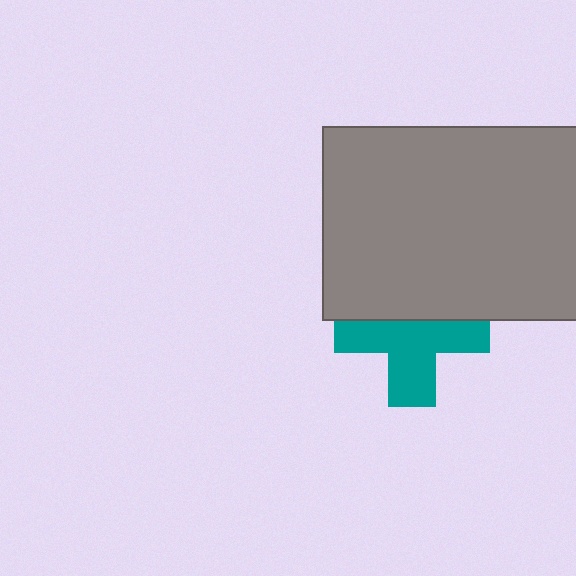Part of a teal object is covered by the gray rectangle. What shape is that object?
It is a cross.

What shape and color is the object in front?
The object in front is a gray rectangle.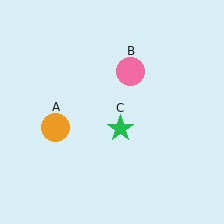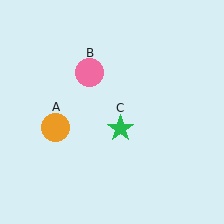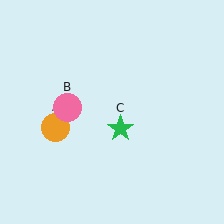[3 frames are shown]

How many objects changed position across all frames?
1 object changed position: pink circle (object B).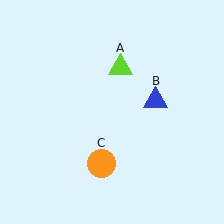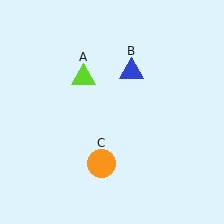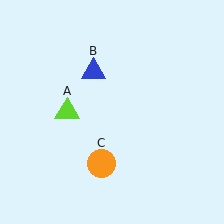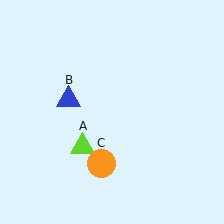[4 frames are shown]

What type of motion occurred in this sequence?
The lime triangle (object A), blue triangle (object B) rotated counterclockwise around the center of the scene.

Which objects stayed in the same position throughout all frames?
Orange circle (object C) remained stationary.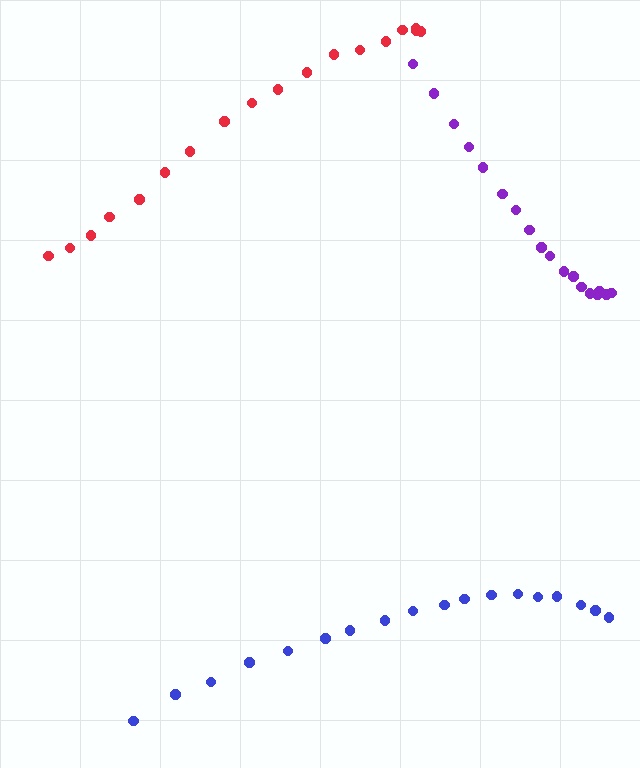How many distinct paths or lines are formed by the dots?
There are 3 distinct paths.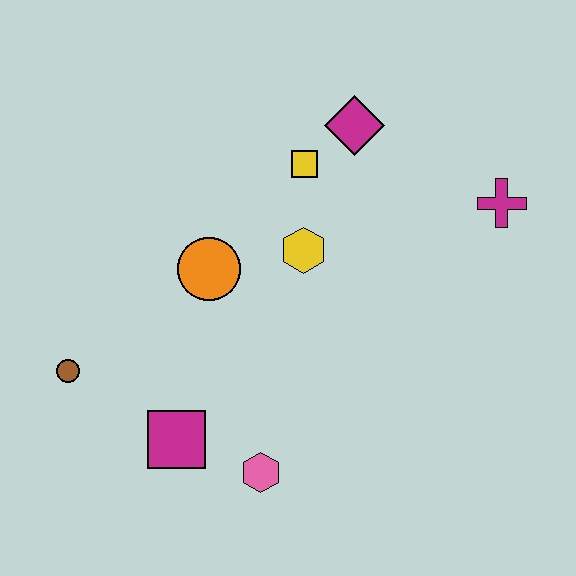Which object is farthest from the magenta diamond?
The brown circle is farthest from the magenta diamond.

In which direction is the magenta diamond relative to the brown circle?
The magenta diamond is to the right of the brown circle.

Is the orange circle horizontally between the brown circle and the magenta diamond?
Yes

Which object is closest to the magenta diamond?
The yellow square is closest to the magenta diamond.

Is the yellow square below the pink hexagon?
No